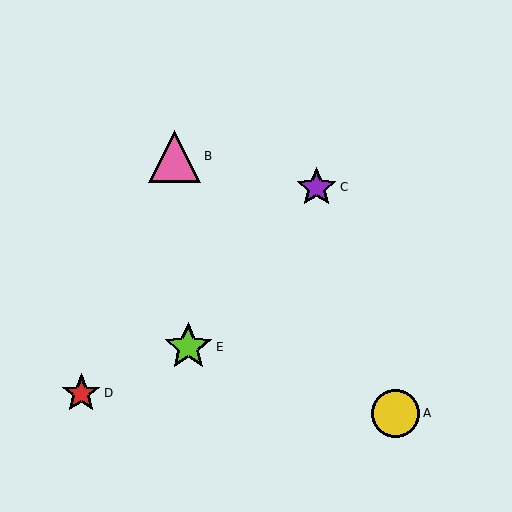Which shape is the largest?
The pink triangle (labeled B) is the largest.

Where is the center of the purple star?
The center of the purple star is at (317, 187).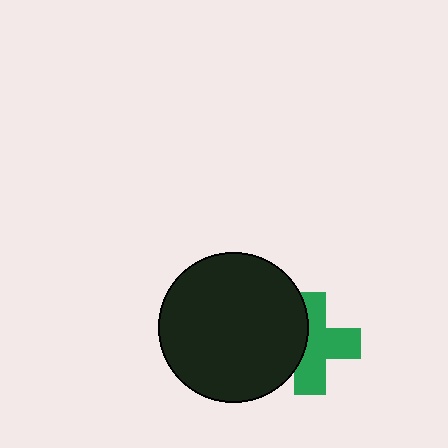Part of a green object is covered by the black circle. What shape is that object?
It is a cross.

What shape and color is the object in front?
The object in front is a black circle.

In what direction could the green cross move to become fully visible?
The green cross could move right. That would shift it out from behind the black circle entirely.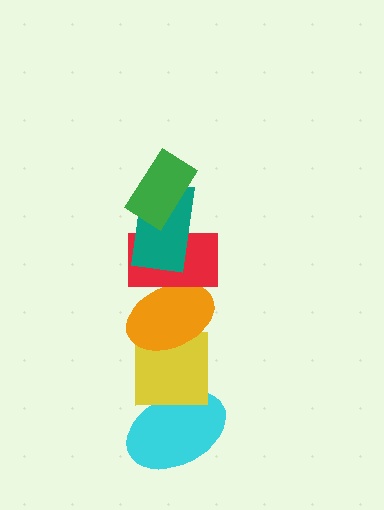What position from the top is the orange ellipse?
The orange ellipse is 4th from the top.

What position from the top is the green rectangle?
The green rectangle is 1st from the top.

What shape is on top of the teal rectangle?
The green rectangle is on top of the teal rectangle.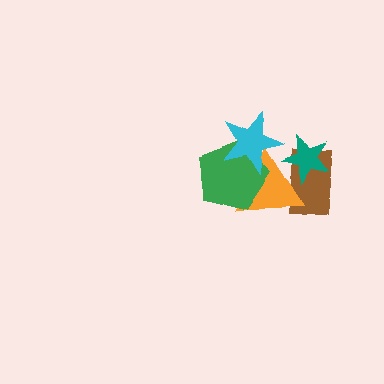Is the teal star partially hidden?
Yes, it is partially covered by another shape.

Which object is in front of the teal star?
The orange triangle is in front of the teal star.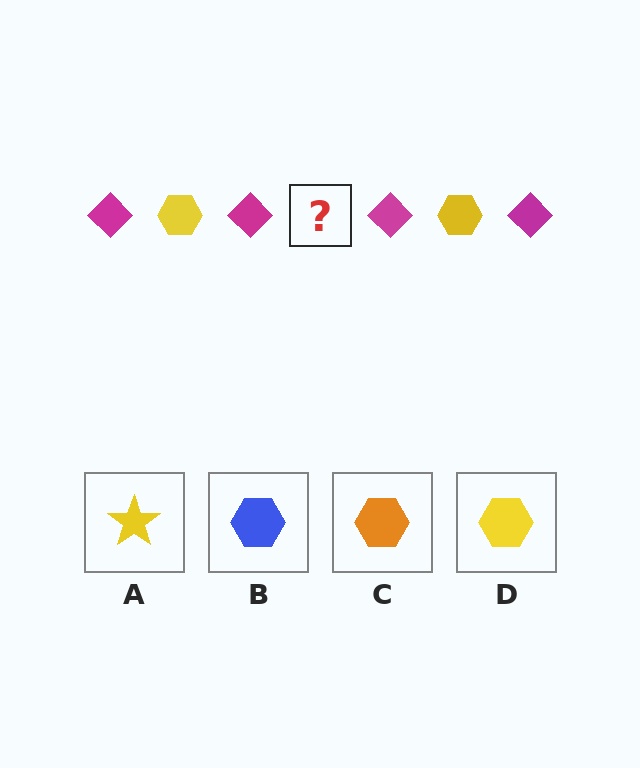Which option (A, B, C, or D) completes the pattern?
D.